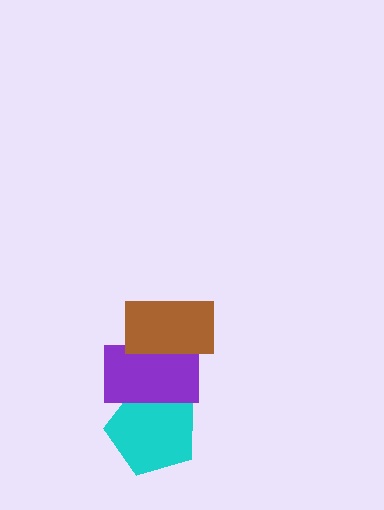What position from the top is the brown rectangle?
The brown rectangle is 1st from the top.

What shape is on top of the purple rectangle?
The brown rectangle is on top of the purple rectangle.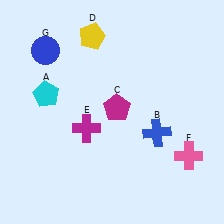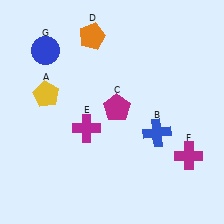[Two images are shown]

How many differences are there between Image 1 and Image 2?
There are 3 differences between the two images.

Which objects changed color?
A changed from cyan to yellow. D changed from yellow to orange. F changed from pink to magenta.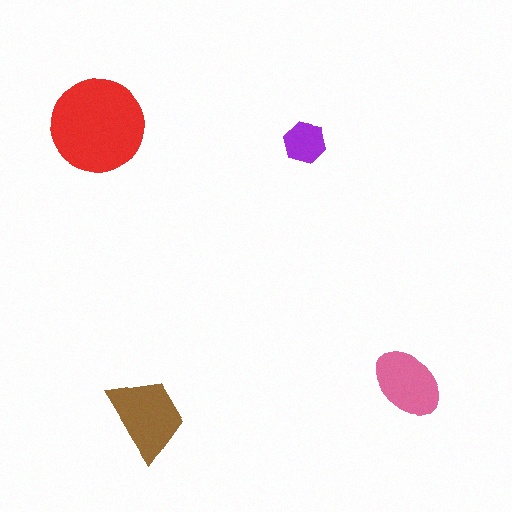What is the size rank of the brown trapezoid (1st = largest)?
2nd.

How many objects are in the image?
There are 4 objects in the image.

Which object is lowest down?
The brown trapezoid is bottommost.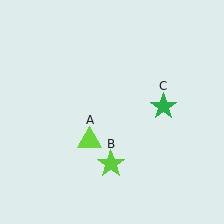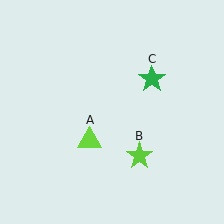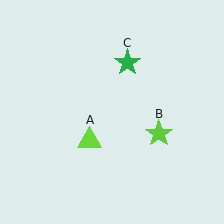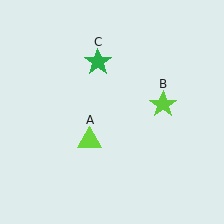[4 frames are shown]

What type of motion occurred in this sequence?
The lime star (object B), green star (object C) rotated counterclockwise around the center of the scene.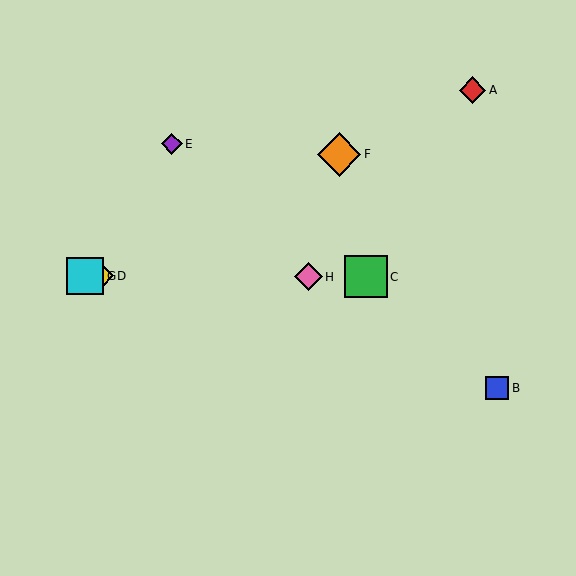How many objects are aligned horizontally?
4 objects (C, D, G, H) are aligned horizontally.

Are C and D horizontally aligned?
Yes, both are at y≈277.